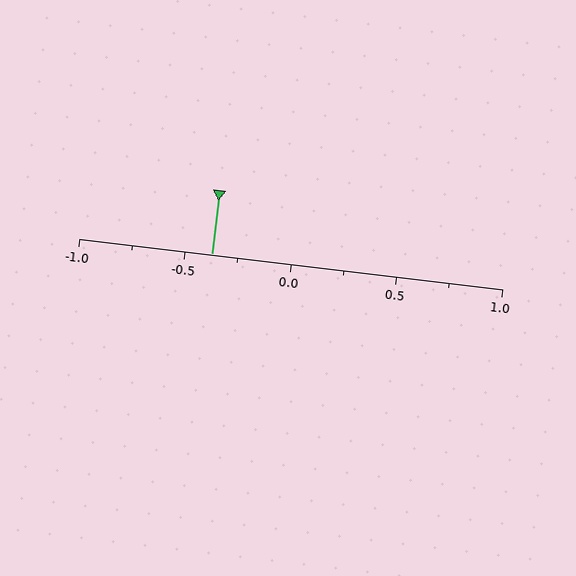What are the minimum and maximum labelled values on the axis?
The axis runs from -1.0 to 1.0.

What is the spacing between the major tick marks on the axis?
The major ticks are spaced 0.5 apart.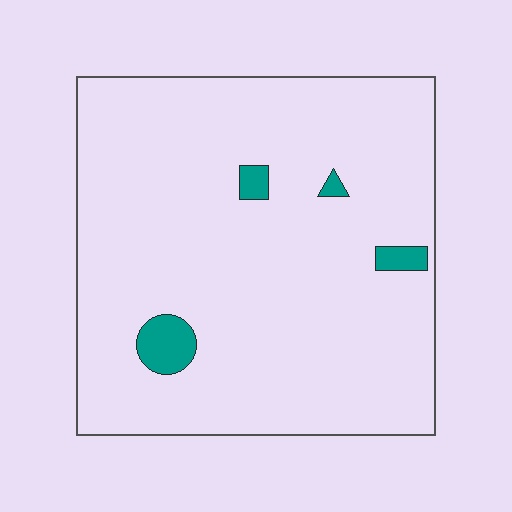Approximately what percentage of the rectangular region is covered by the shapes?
Approximately 5%.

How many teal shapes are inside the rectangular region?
4.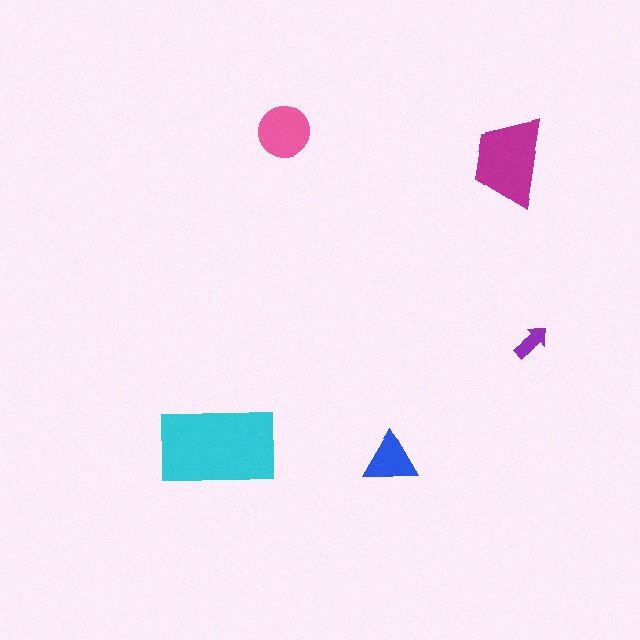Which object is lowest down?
The blue triangle is bottommost.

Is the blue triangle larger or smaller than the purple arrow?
Larger.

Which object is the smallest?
The purple arrow.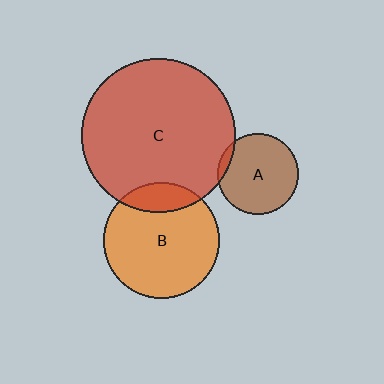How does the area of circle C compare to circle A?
Approximately 3.6 times.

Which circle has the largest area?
Circle C (red).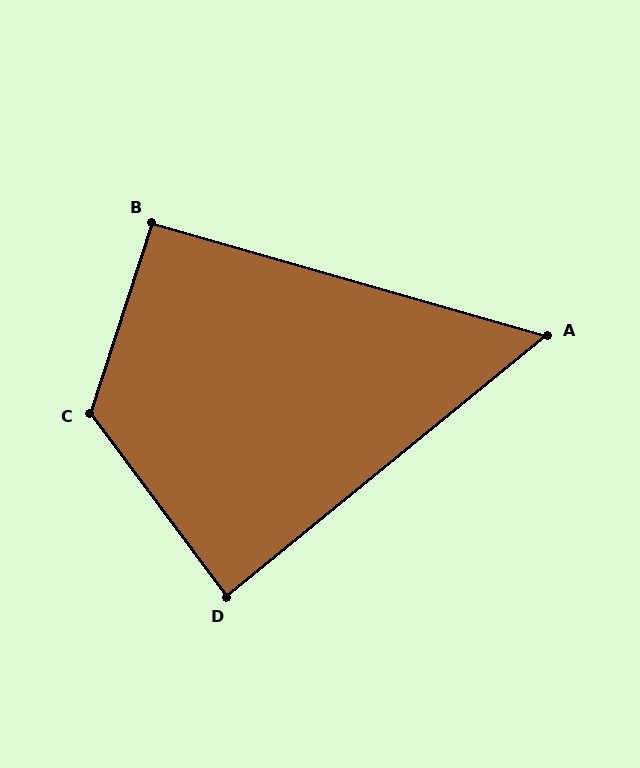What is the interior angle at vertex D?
Approximately 88 degrees (approximately right).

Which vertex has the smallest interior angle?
A, at approximately 55 degrees.